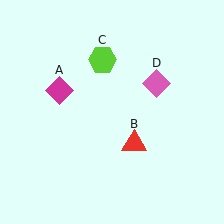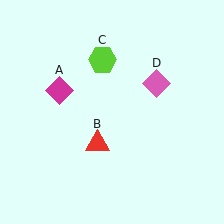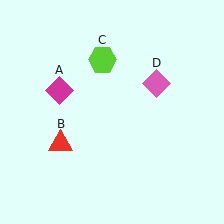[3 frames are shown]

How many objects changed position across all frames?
1 object changed position: red triangle (object B).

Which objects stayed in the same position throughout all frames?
Magenta diamond (object A) and lime hexagon (object C) and pink diamond (object D) remained stationary.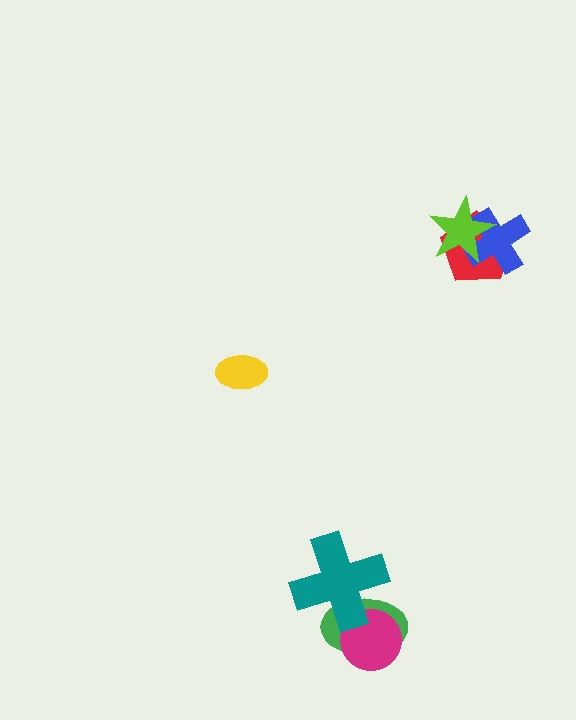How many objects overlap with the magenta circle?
2 objects overlap with the magenta circle.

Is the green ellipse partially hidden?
Yes, it is partially covered by another shape.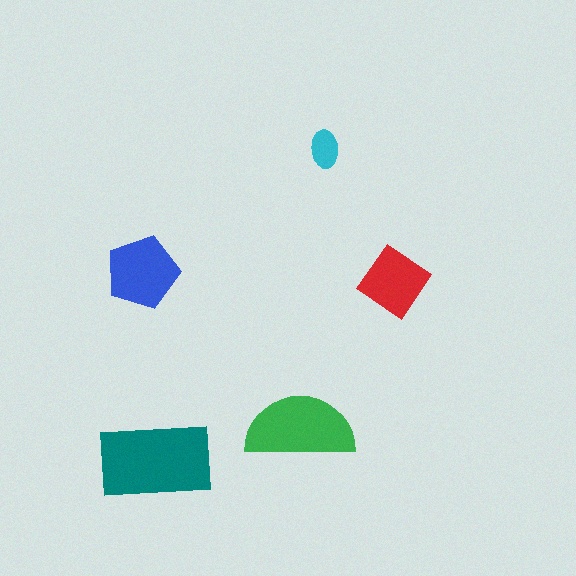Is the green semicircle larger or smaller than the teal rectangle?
Smaller.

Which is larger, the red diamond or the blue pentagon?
The blue pentagon.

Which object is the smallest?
The cyan ellipse.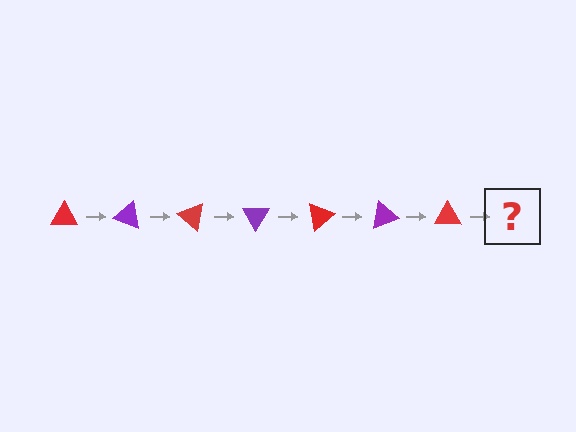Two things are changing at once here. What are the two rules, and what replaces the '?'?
The two rules are that it rotates 20 degrees each step and the color cycles through red and purple. The '?' should be a purple triangle, rotated 140 degrees from the start.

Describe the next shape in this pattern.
It should be a purple triangle, rotated 140 degrees from the start.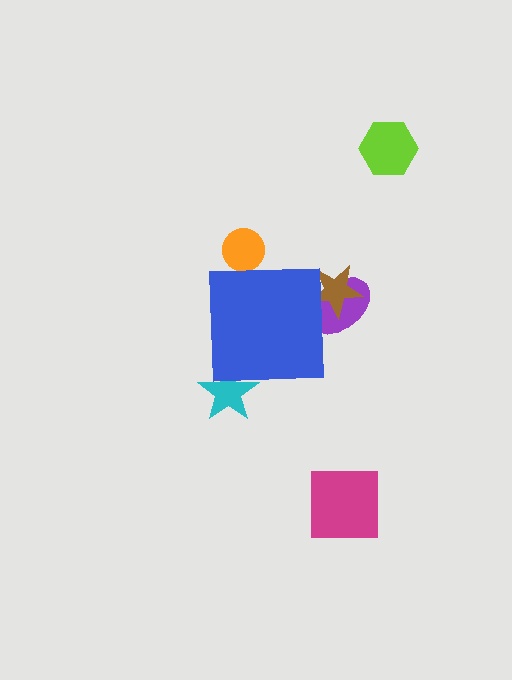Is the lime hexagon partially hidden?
No, the lime hexagon is fully visible.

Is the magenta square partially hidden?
No, the magenta square is fully visible.